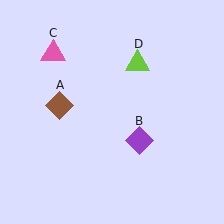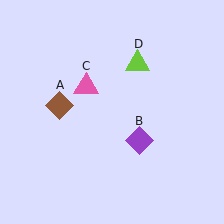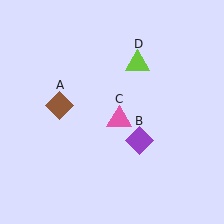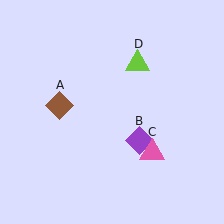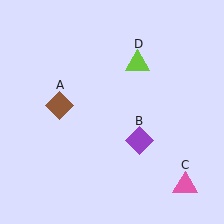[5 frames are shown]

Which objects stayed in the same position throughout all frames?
Brown diamond (object A) and purple diamond (object B) and lime triangle (object D) remained stationary.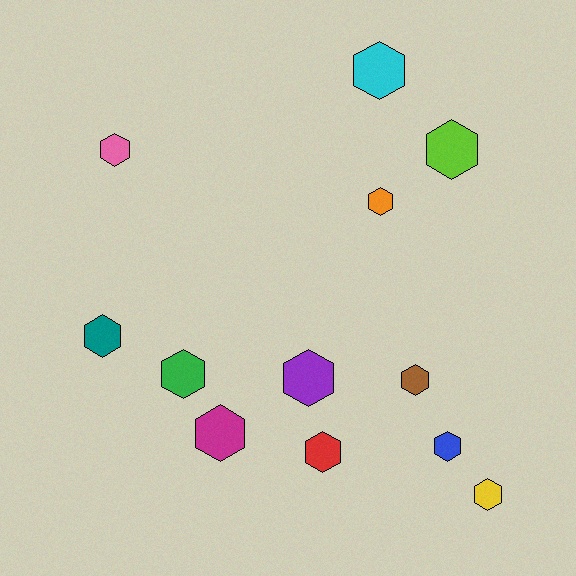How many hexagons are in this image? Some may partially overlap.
There are 12 hexagons.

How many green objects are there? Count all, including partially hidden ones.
There is 1 green object.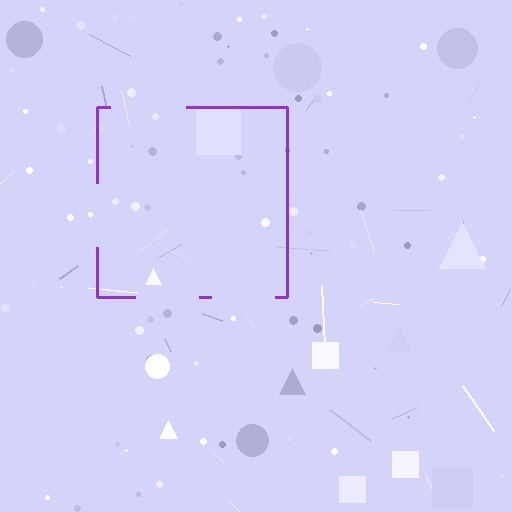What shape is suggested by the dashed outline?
The dashed outline suggests a square.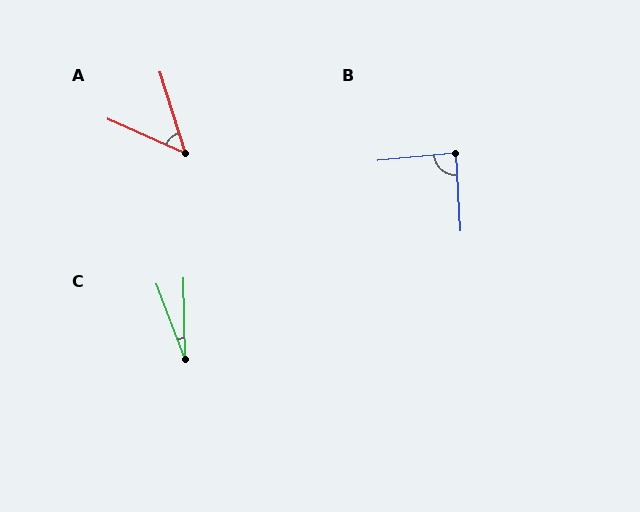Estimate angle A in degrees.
Approximately 49 degrees.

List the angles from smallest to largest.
C (19°), A (49°), B (88°).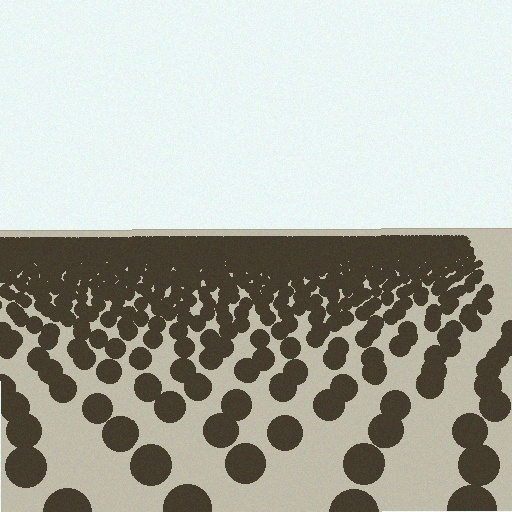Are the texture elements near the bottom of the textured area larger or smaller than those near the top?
Larger. Near the bottom, elements are closer to the viewer and appear at a bigger on-screen size.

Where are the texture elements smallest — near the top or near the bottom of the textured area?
Near the top.